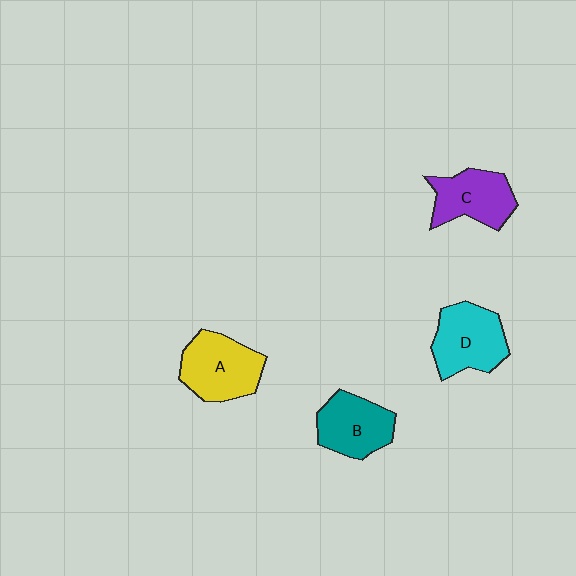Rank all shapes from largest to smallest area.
From largest to smallest: A (yellow), D (cyan), C (purple), B (teal).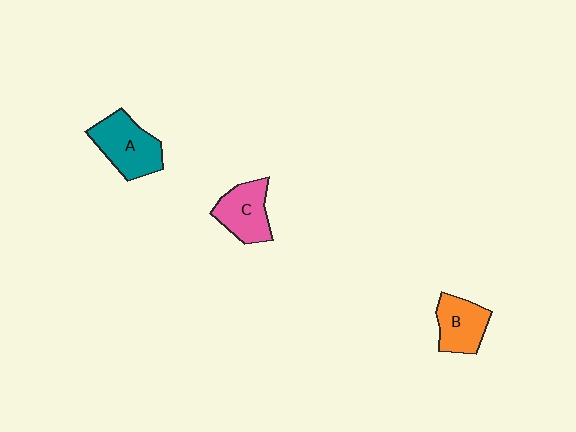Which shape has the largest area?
Shape A (teal).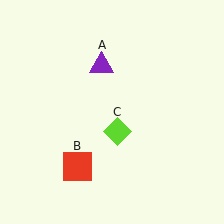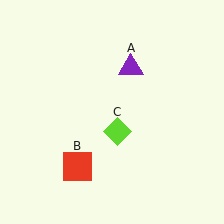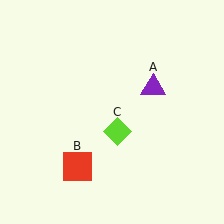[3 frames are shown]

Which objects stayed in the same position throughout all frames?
Red square (object B) and lime diamond (object C) remained stationary.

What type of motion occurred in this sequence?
The purple triangle (object A) rotated clockwise around the center of the scene.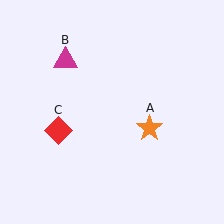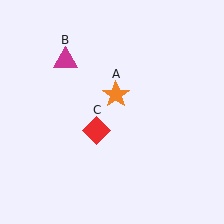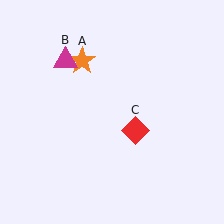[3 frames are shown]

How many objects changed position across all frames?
2 objects changed position: orange star (object A), red diamond (object C).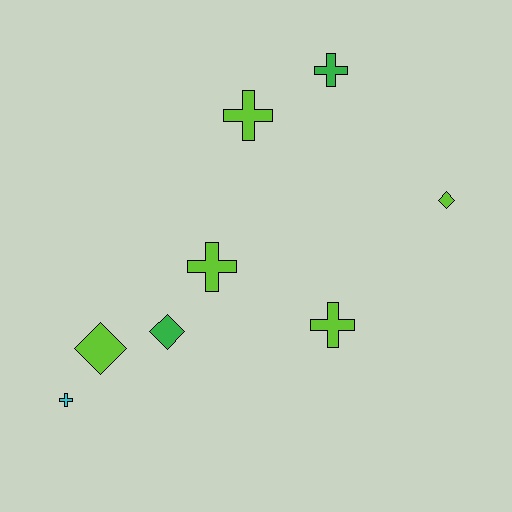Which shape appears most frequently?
Cross, with 5 objects.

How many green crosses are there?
There is 1 green cross.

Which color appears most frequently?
Lime, with 5 objects.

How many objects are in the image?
There are 8 objects.